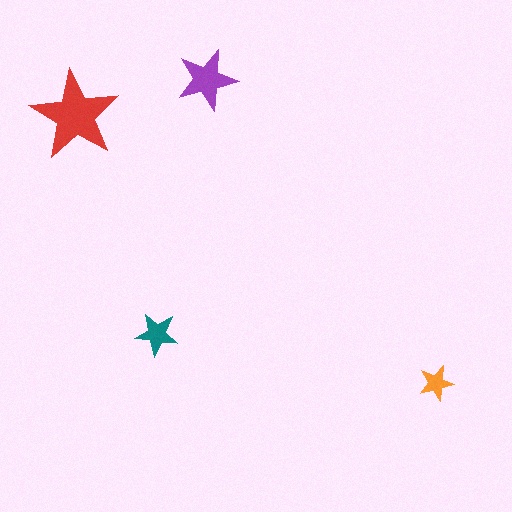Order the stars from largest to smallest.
the red one, the purple one, the teal one, the orange one.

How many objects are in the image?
There are 4 objects in the image.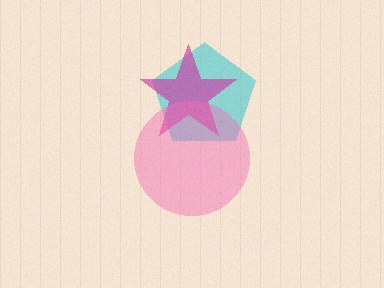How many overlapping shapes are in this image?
There are 3 overlapping shapes in the image.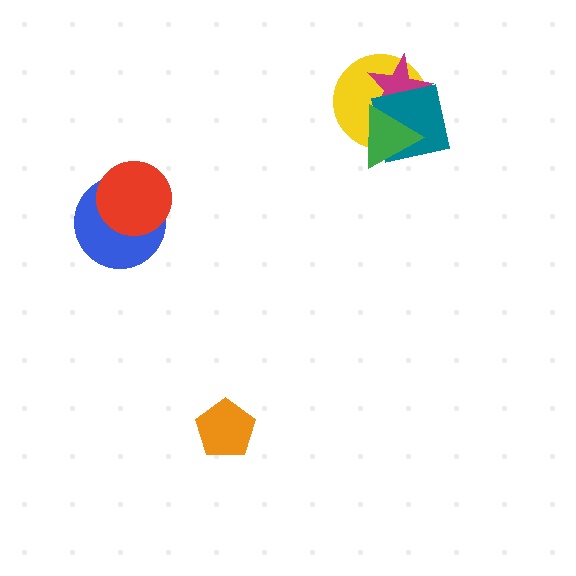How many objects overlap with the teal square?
3 objects overlap with the teal square.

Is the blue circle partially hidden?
Yes, it is partially covered by another shape.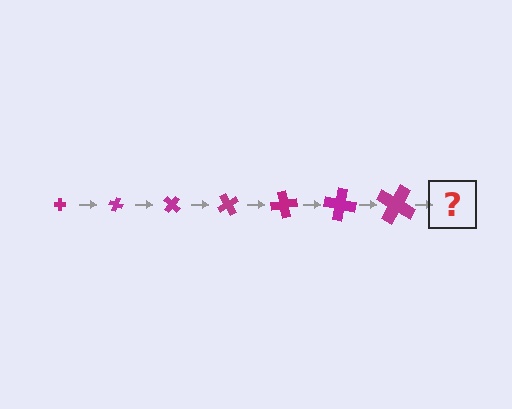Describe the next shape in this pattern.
It should be a cross, larger than the previous one and rotated 140 degrees from the start.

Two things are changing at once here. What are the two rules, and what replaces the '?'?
The two rules are that the cross grows larger each step and it rotates 20 degrees each step. The '?' should be a cross, larger than the previous one and rotated 140 degrees from the start.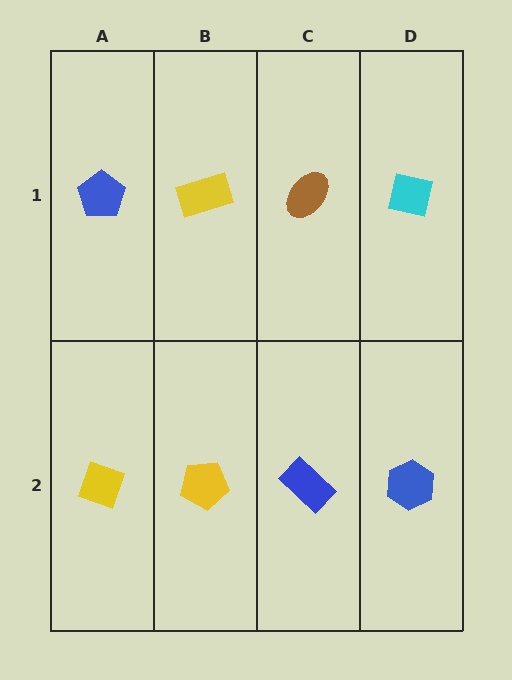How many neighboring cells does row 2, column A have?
2.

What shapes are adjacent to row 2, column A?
A blue pentagon (row 1, column A), a yellow pentagon (row 2, column B).